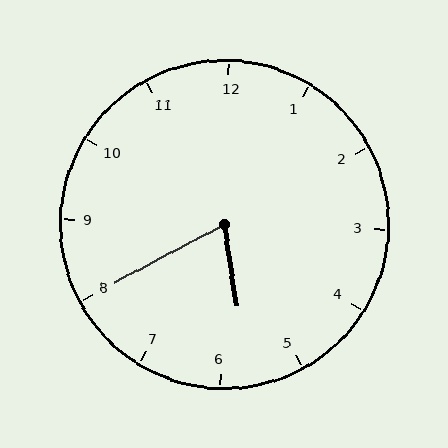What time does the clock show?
5:40.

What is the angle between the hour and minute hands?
Approximately 70 degrees.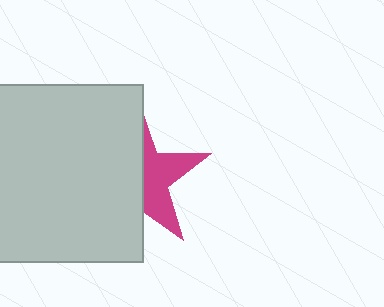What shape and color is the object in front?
The object in front is a light gray square.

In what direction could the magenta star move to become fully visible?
The magenta star could move right. That would shift it out from behind the light gray square entirely.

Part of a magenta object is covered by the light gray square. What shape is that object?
It is a star.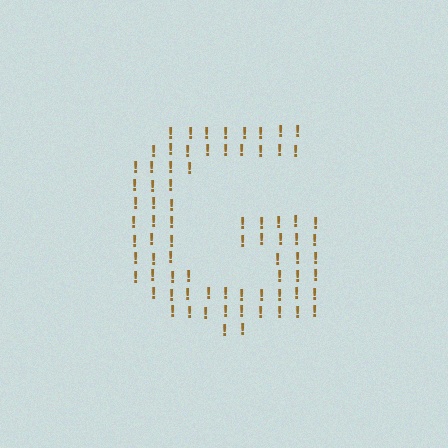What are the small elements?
The small elements are exclamation marks.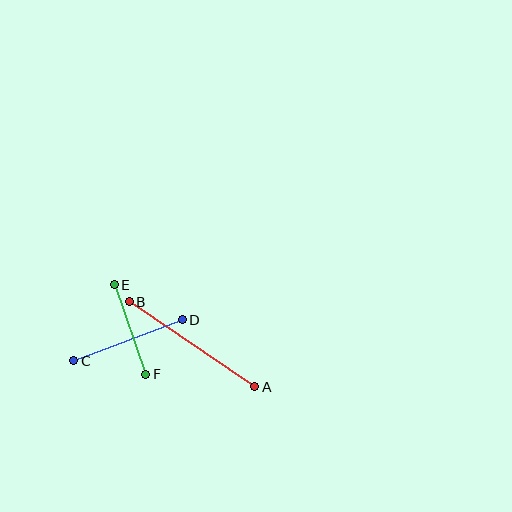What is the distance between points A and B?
The distance is approximately 151 pixels.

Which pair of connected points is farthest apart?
Points A and B are farthest apart.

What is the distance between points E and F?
The distance is approximately 95 pixels.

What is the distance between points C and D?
The distance is approximately 116 pixels.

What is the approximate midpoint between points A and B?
The midpoint is at approximately (192, 344) pixels.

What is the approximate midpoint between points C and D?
The midpoint is at approximately (128, 340) pixels.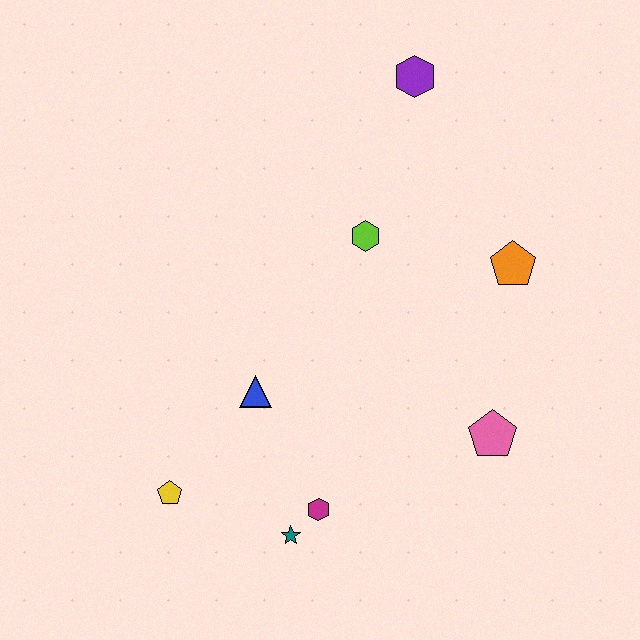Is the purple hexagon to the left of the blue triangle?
No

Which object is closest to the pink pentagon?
The orange pentagon is closest to the pink pentagon.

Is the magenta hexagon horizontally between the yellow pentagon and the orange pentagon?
Yes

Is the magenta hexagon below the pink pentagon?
Yes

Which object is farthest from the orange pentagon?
The yellow pentagon is farthest from the orange pentagon.